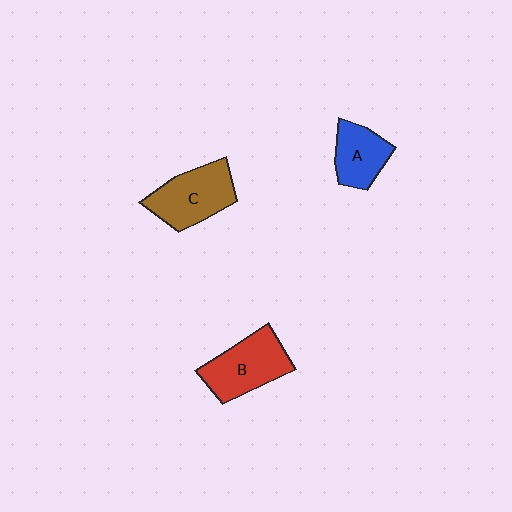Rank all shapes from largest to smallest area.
From largest to smallest: B (red), C (brown), A (blue).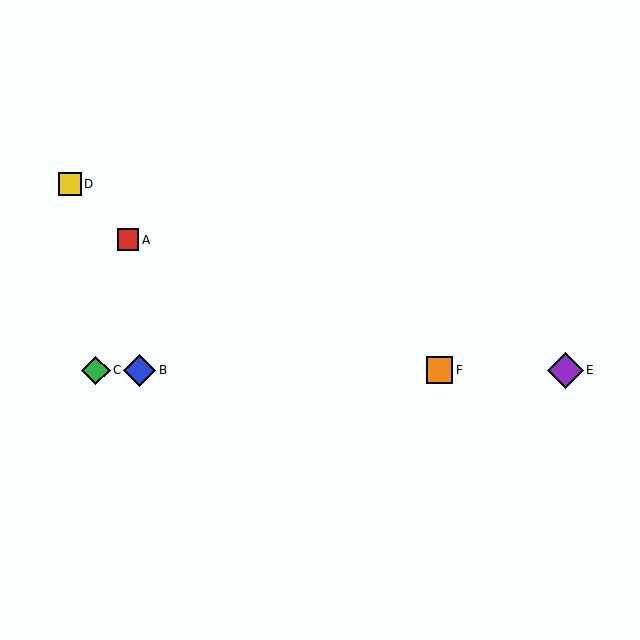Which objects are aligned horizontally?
Objects B, C, E, F are aligned horizontally.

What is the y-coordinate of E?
Object E is at y≈370.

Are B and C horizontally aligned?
Yes, both are at y≈370.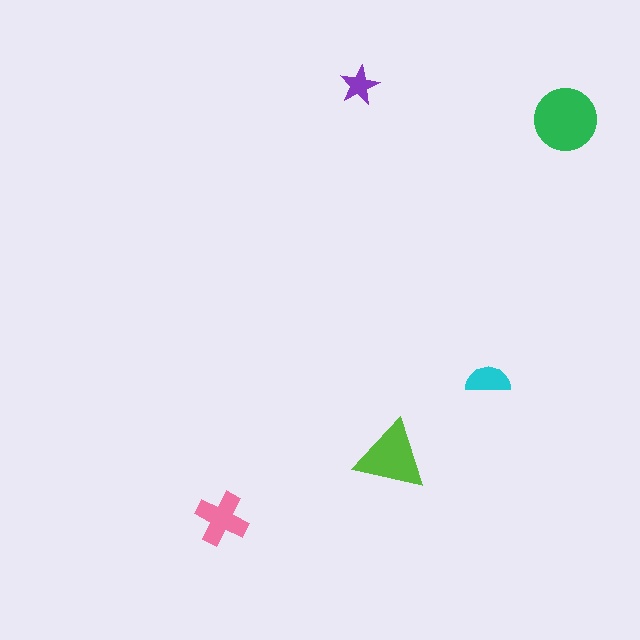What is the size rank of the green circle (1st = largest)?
1st.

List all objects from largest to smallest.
The green circle, the lime triangle, the pink cross, the cyan semicircle, the purple star.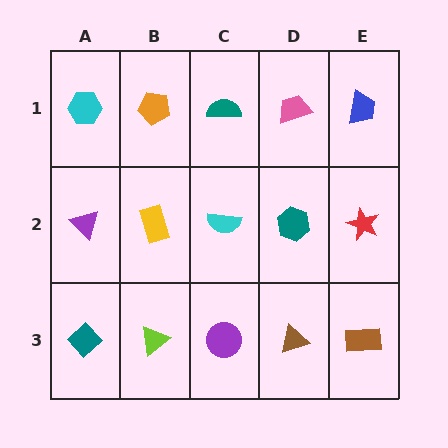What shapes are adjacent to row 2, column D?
A pink trapezoid (row 1, column D), a brown triangle (row 3, column D), a cyan semicircle (row 2, column C), a red star (row 2, column E).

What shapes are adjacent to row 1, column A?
A purple triangle (row 2, column A), an orange pentagon (row 1, column B).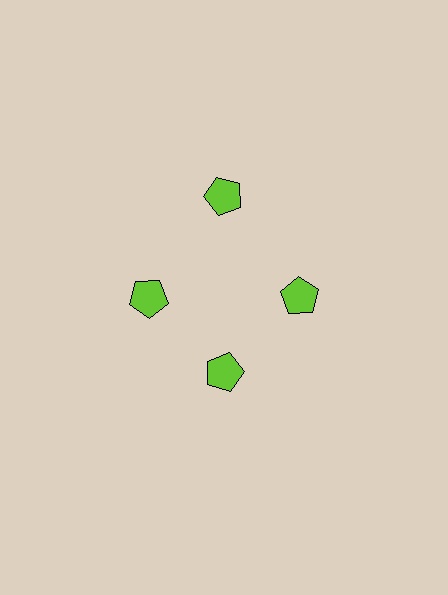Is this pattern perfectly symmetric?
No. The 4 lime pentagons are arranged in a ring, but one element near the 12 o'clock position is pushed outward from the center, breaking the 4-fold rotational symmetry.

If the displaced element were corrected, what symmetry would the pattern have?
It would have 4-fold rotational symmetry — the pattern would map onto itself every 90 degrees.